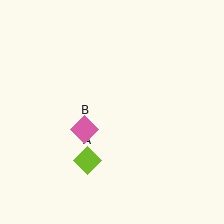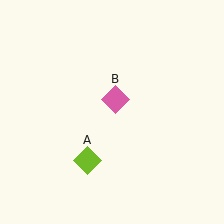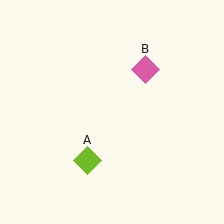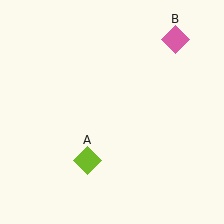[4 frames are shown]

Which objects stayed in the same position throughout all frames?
Lime diamond (object A) remained stationary.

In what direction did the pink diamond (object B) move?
The pink diamond (object B) moved up and to the right.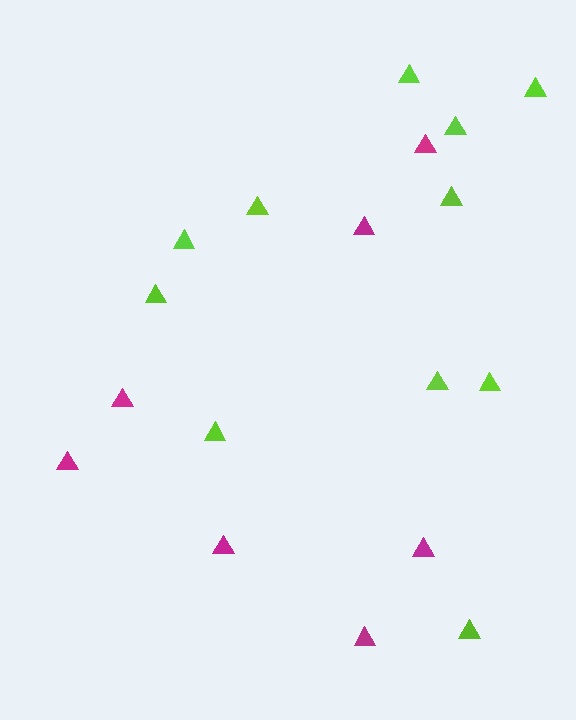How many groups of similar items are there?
There are 2 groups: one group of lime triangles (11) and one group of magenta triangles (7).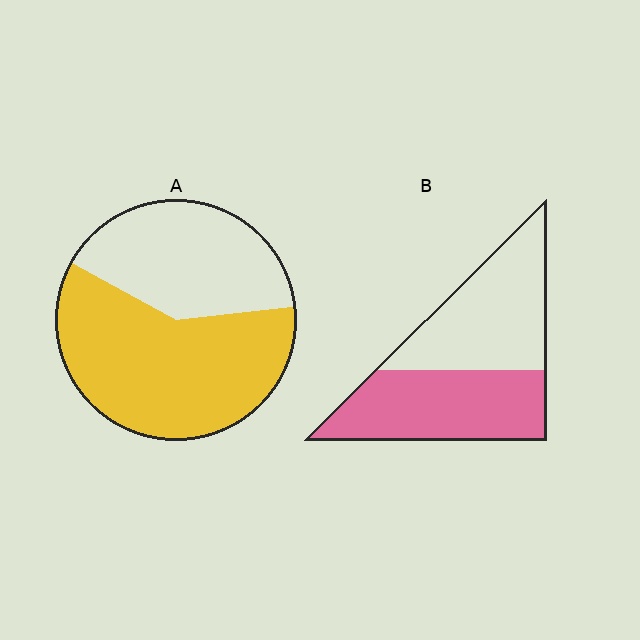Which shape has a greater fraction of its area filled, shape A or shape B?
Shape A.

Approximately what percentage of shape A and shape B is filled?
A is approximately 60% and B is approximately 50%.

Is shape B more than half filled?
Roughly half.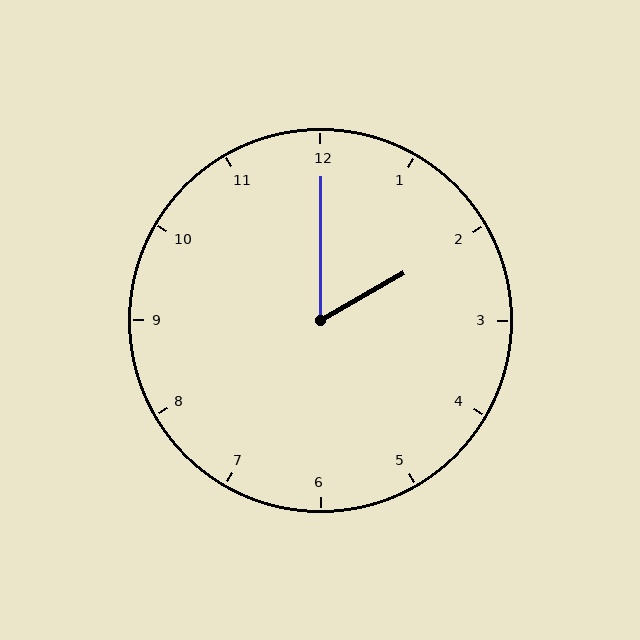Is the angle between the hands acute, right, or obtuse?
It is acute.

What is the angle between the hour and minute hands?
Approximately 60 degrees.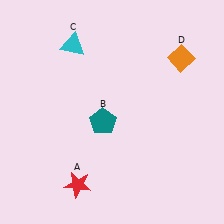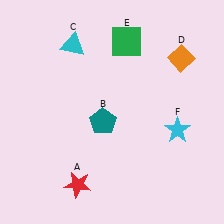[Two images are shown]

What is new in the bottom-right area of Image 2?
A cyan star (F) was added in the bottom-right area of Image 2.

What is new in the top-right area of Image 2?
A green square (E) was added in the top-right area of Image 2.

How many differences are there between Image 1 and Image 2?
There are 2 differences between the two images.